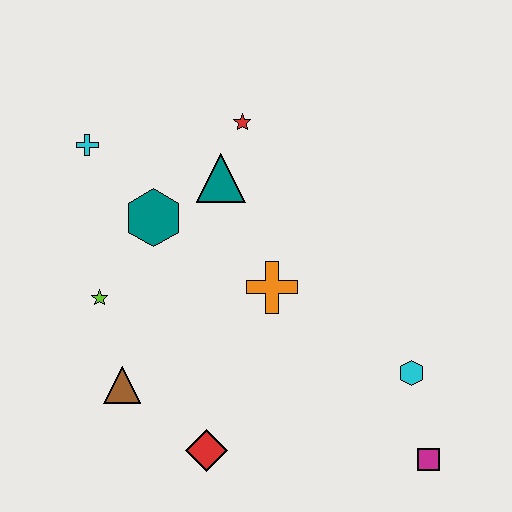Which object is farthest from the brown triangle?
The magenta square is farthest from the brown triangle.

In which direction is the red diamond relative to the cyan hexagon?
The red diamond is to the left of the cyan hexagon.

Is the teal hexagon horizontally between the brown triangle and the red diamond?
Yes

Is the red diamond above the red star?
No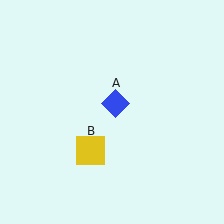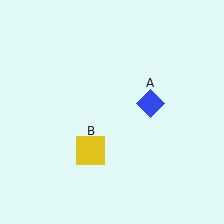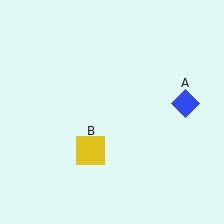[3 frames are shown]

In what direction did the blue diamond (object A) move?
The blue diamond (object A) moved right.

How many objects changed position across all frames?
1 object changed position: blue diamond (object A).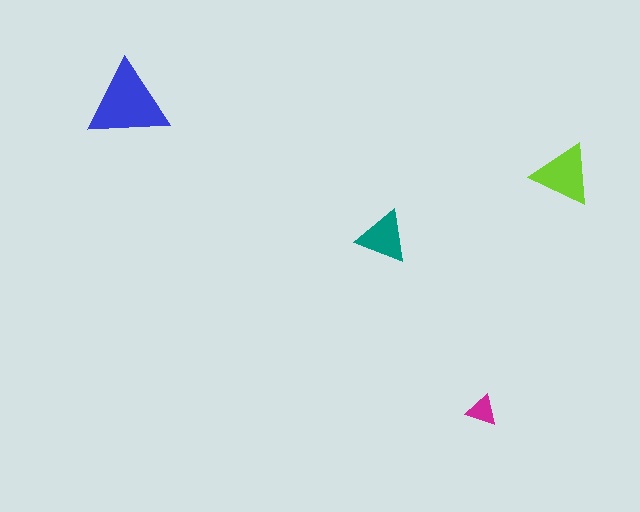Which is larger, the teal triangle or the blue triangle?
The blue one.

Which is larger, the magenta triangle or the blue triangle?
The blue one.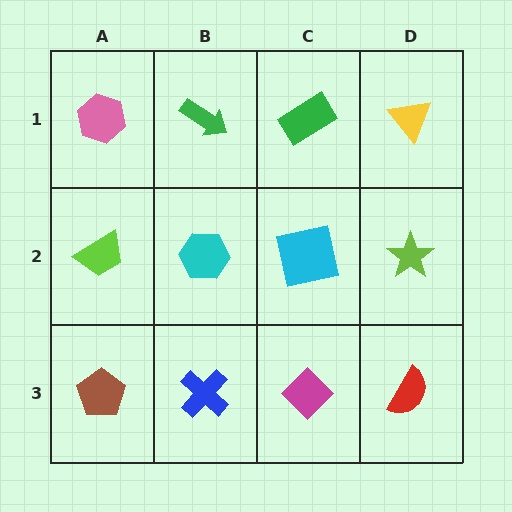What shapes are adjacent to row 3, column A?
A lime trapezoid (row 2, column A), a blue cross (row 3, column B).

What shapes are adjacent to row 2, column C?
A green rectangle (row 1, column C), a magenta diamond (row 3, column C), a cyan hexagon (row 2, column B), a lime star (row 2, column D).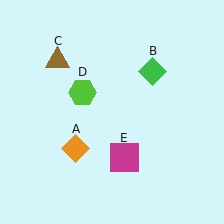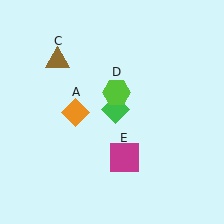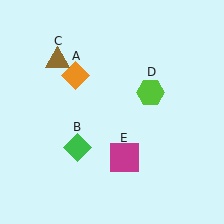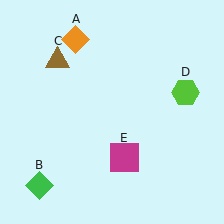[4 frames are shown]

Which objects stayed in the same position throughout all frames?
Brown triangle (object C) and magenta square (object E) remained stationary.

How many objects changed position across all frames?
3 objects changed position: orange diamond (object A), green diamond (object B), lime hexagon (object D).